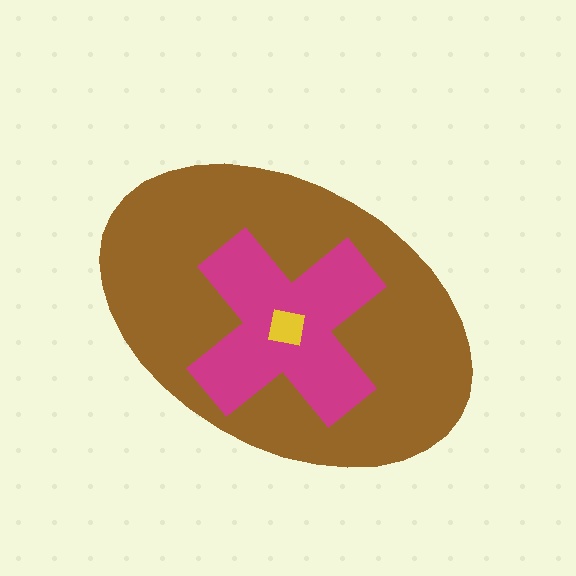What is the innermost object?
The yellow square.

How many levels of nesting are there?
3.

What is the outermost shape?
The brown ellipse.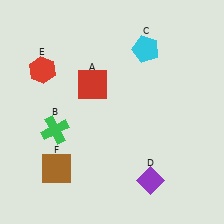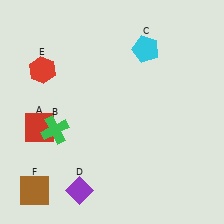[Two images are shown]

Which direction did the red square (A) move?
The red square (A) moved left.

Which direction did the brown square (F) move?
The brown square (F) moved left.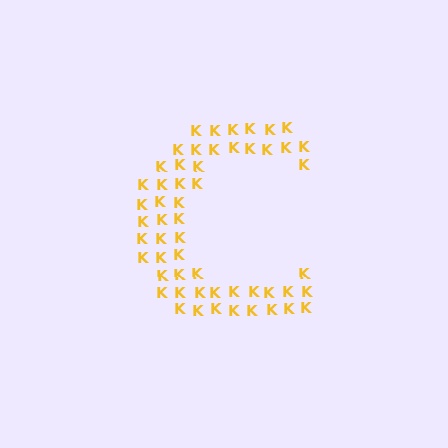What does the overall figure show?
The overall figure shows the letter C.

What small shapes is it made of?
It is made of small letter K's.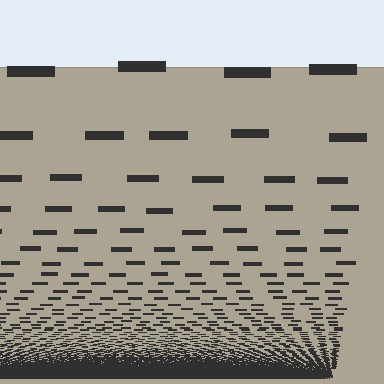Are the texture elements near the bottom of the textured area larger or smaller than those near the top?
Smaller. The gradient is inverted — elements near the bottom are smaller and denser.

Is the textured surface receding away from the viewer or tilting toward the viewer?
The surface appears to tilt toward the viewer. Texture elements get larger and sparser toward the top.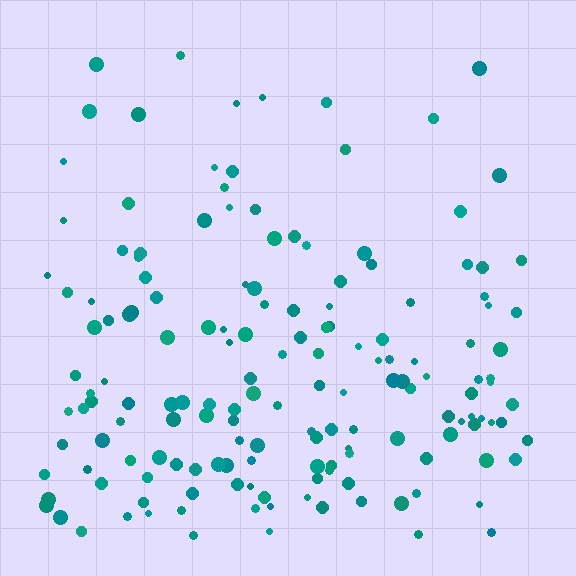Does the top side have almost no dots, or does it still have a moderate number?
Still a moderate number, just noticeably fewer than the bottom.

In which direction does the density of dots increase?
From top to bottom, with the bottom side densest.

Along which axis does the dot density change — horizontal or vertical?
Vertical.